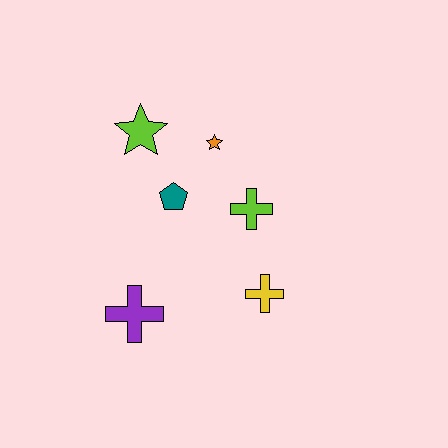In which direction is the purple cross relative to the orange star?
The purple cross is below the orange star.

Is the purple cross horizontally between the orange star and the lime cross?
No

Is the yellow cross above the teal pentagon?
No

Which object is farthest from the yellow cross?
The lime star is farthest from the yellow cross.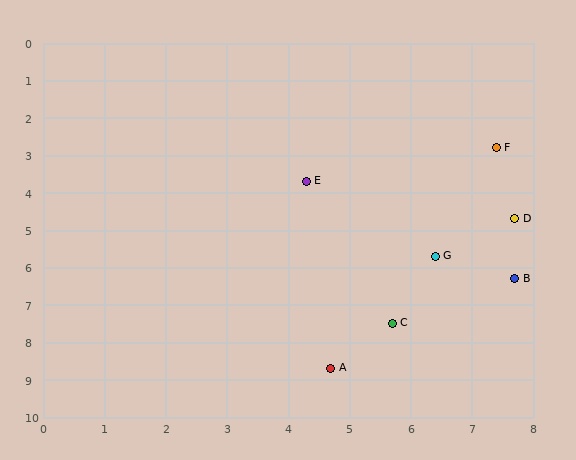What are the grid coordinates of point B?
Point B is at approximately (7.7, 6.3).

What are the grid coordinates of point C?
Point C is at approximately (5.7, 7.5).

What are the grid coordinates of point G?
Point G is at approximately (6.4, 5.7).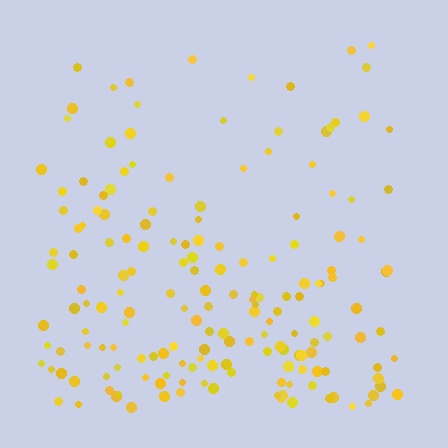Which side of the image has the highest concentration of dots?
The bottom.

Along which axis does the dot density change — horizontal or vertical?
Vertical.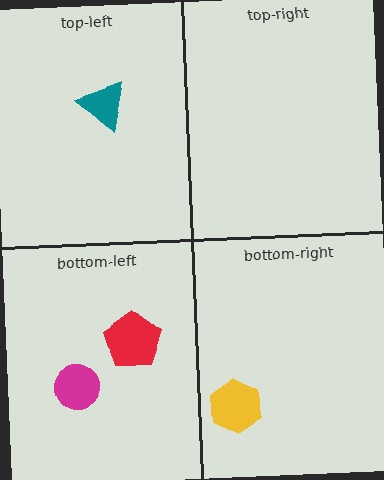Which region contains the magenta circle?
The bottom-left region.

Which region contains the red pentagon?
The bottom-left region.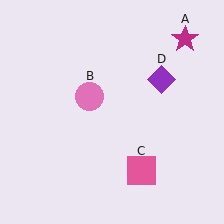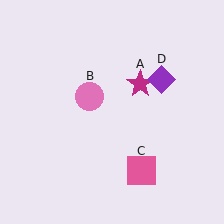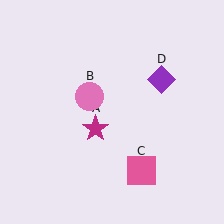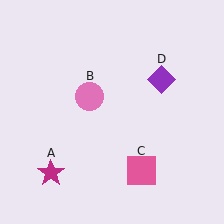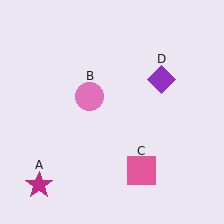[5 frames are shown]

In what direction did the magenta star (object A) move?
The magenta star (object A) moved down and to the left.